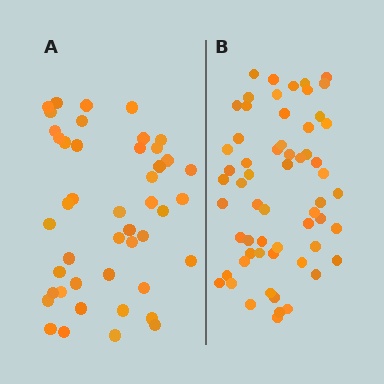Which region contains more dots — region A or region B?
Region B (the right region) has more dots.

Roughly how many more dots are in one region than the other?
Region B has approximately 15 more dots than region A.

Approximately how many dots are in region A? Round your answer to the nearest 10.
About 40 dots. (The exact count is 45, which rounds to 40.)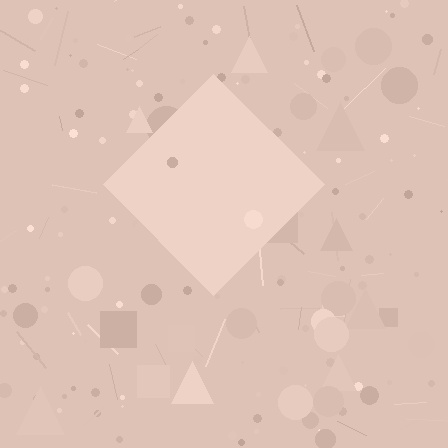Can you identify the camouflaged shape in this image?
The camouflaged shape is a diamond.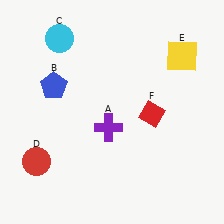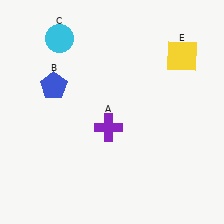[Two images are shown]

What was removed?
The red circle (D), the red diamond (F) were removed in Image 2.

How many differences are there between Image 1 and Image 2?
There are 2 differences between the two images.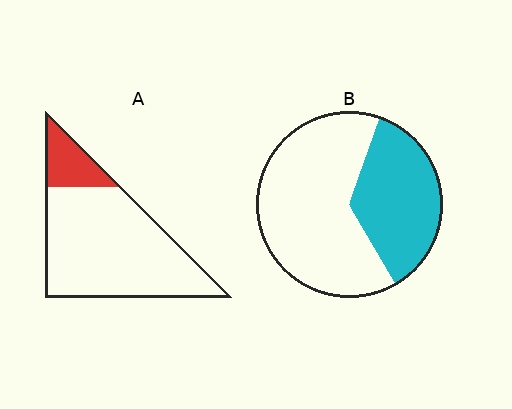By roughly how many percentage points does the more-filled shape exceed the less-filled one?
By roughly 20 percentage points (B over A).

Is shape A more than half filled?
No.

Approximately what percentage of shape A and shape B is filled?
A is approximately 15% and B is approximately 35%.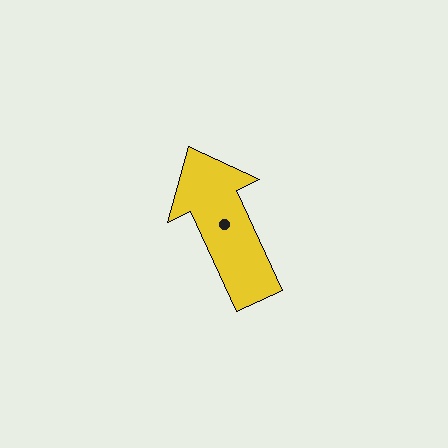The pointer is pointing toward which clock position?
Roughly 11 o'clock.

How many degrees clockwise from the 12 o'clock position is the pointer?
Approximately 335 degrees.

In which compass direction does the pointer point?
Northwest.